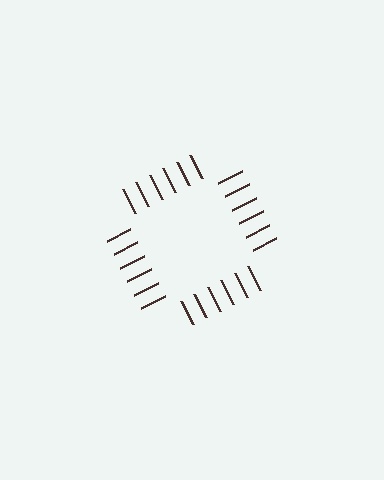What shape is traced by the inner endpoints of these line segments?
An illusory square — the line segments terminate on its edges but no continuous stroke is drawn.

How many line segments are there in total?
24 — 6 along each of the 4 edges.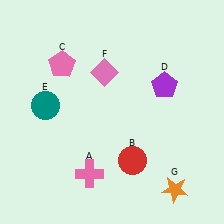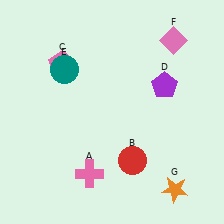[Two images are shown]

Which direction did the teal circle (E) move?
The teal circle (E) moved up.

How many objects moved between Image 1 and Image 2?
2 objects moved between the two images.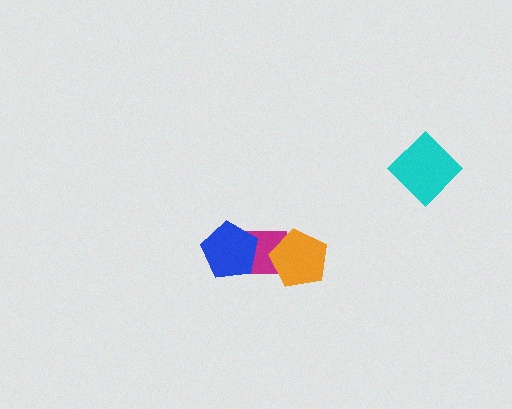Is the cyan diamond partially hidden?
No, no other shape covers it.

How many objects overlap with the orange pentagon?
1 object overlaps with the orange pentagon.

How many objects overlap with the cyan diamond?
0 objects overlap with the cyan diamond.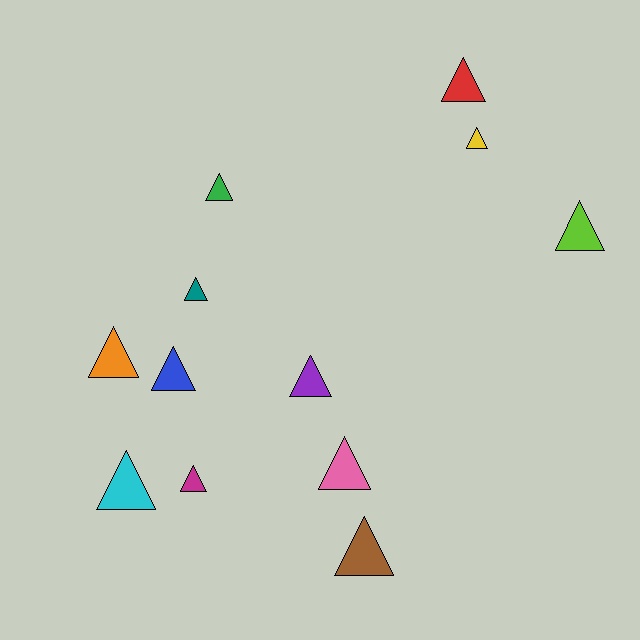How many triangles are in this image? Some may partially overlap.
There are 12 triangles.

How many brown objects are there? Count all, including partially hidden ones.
There is 1 brown object.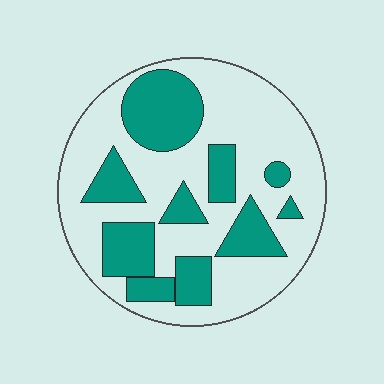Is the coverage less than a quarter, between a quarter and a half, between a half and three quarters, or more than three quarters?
Between a quarter and a half.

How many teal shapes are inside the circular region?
10.